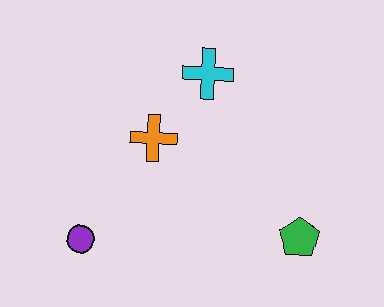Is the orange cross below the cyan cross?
Yes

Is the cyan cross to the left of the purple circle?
No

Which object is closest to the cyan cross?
The orange cross is closest to the cyan cross.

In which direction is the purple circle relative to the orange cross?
The purple circle is below the orange cross.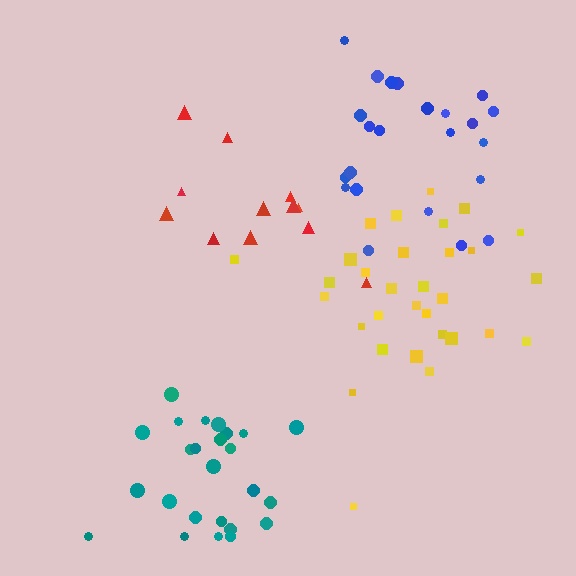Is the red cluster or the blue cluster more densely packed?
Blue.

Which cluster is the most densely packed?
Yellow.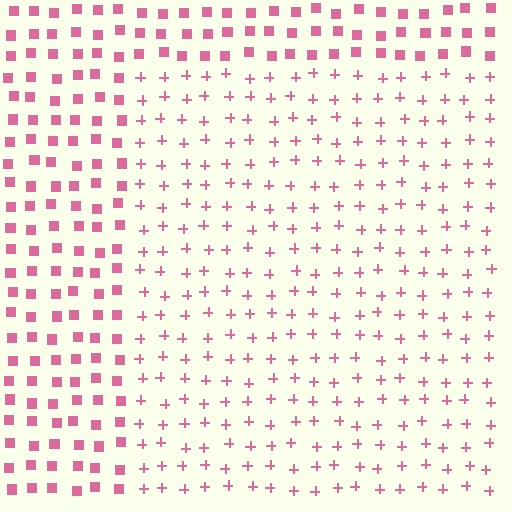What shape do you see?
I see a rectangle.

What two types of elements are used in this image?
The image uses plus signs inside the rectangle region and squares outside it.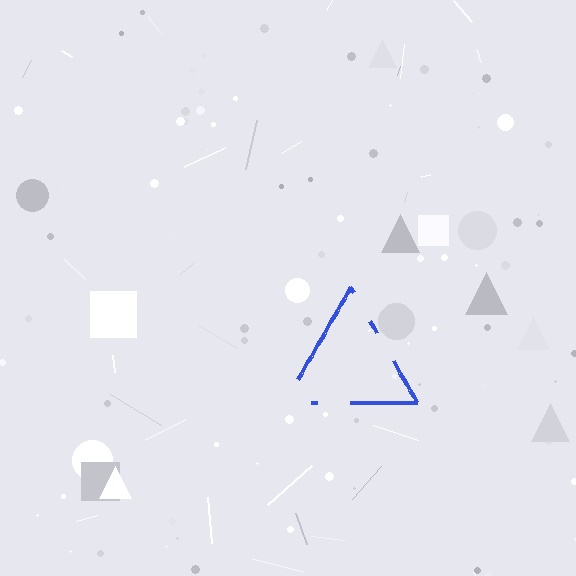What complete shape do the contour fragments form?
The contour fragments form a triangle.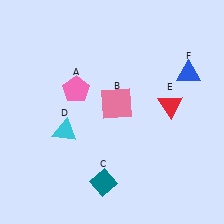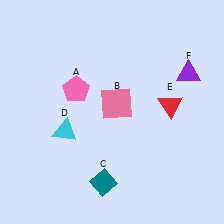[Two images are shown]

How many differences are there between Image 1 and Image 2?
There is 1 difference between the two images.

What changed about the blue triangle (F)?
In Image 1, F is blue. In Image 2, it changed to purple.